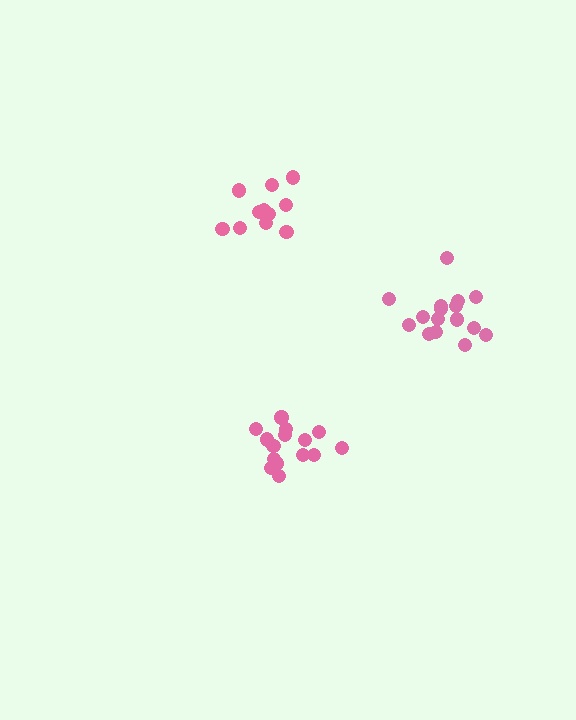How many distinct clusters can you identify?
There are 3 distinct clusters.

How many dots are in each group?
Group 1: 15 dots, Group 2: 16 dots, Group 3: 11 dots (42 total).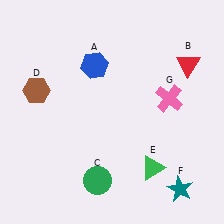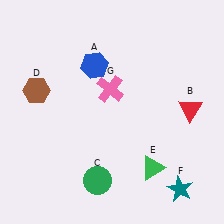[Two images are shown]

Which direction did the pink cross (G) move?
The pink cross (G) moved left.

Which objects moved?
The objects that moved are: the red triangle (B), the pink cross (G).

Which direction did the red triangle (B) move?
The red triangle (B) moved down.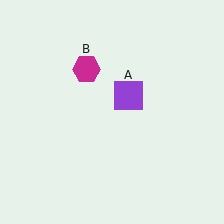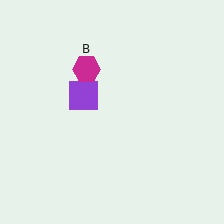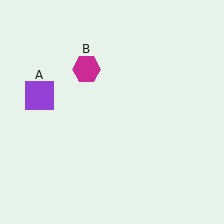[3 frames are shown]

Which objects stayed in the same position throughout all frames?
Magenta hexagon (object B) remained stationary.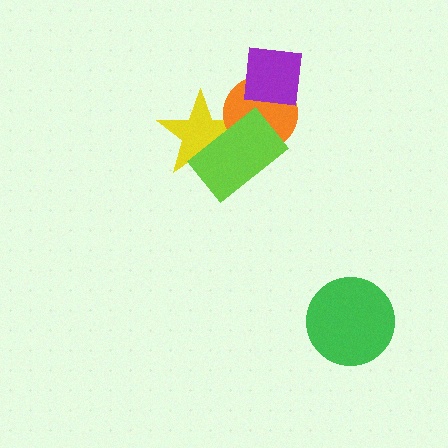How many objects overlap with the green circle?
0 objects overlap with the green circle.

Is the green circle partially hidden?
No, no other shape covers it.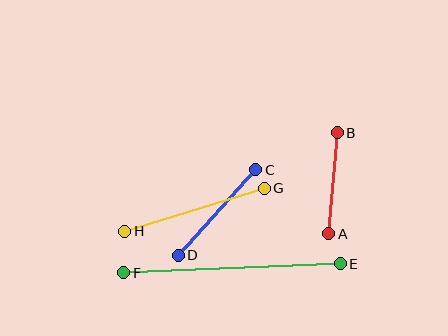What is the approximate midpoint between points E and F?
The midpoint is at approximately (232, 268) pixels.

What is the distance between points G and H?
The distance is approximately 146 pixels.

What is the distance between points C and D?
The distance is approximately 115 pixels.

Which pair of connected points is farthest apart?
Points E and F are farthest apart.